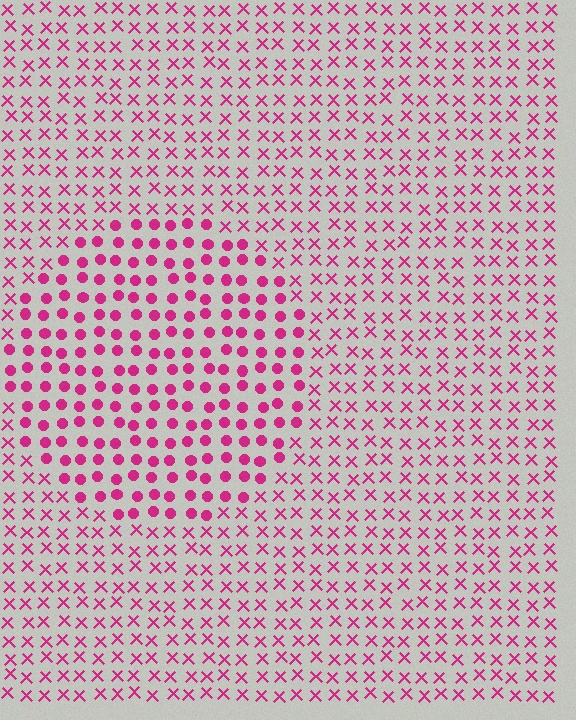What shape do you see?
I see a circle.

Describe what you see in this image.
The image is filled with small magenta elements arranged in a uniform grid. A circle-shaped region contains circles, while the surrounding area contains X marks. The boundary is defined purely by the change in element shape.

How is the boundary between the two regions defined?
The boundary is defined by a change in element shape: circles inside vs. X marks outside. All elements share the same color and spacing.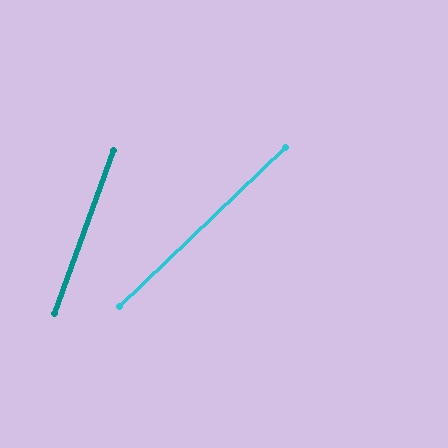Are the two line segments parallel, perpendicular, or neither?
Neither parallel nor perpendicular — they differ by about 26°.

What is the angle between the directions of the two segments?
Approximately 26 degrees.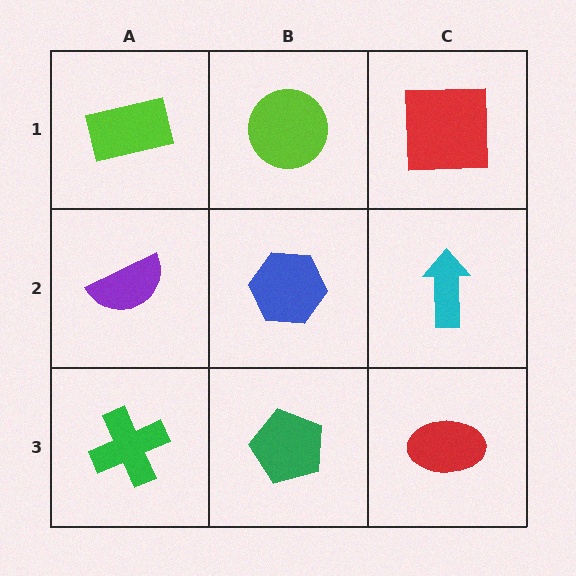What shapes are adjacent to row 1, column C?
A cyan arrow (row 2, column C), a lime circle (row 1, column B).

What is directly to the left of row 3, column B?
A green cross.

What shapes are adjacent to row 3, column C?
A cyan arrow (row 2, column C), a green pentagon (row 3, column B).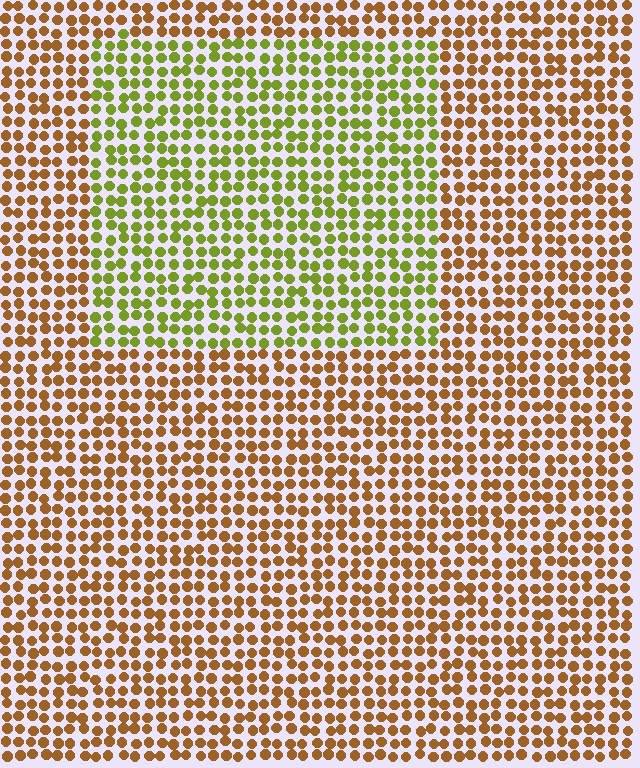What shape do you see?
I see a rectangle.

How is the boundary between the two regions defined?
The boundary is defined purely by a slight shift in hue (about 50 degrees). Spacing, size, and orientation are identical on both sides.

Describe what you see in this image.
The image is filled with small brown elements in a uniform arrangement. A rectangle-shaped region is visible where the elements are tinted to a slightly different hue, forming a subtle color boundary.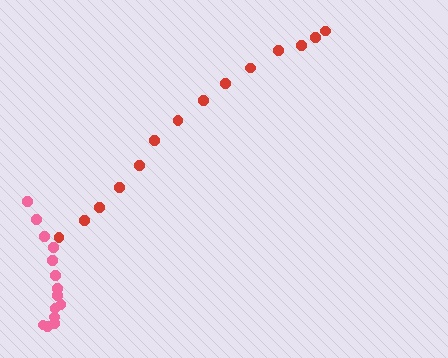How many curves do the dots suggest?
There are 2 distinct paths.